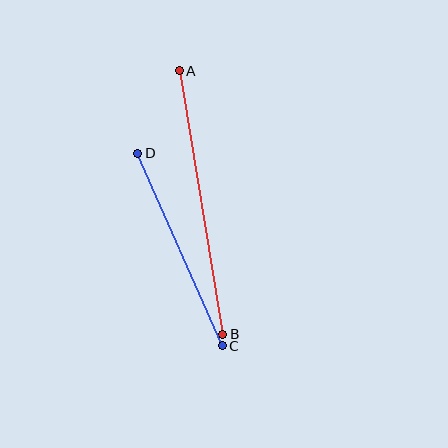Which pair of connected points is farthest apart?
Points A and B are farthest apart.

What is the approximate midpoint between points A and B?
The midpoint is at approximately (201, 202) pixels.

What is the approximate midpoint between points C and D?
The midpoint is at approximately (180, 249) pixels.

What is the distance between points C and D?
The distance is approximately 210 pixels.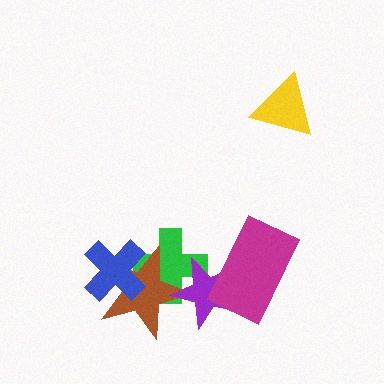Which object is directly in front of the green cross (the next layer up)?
The brown star is directly in front of the green cross.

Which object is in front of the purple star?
The magenta rectangle is in front of the purple star.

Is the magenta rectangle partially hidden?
No, no other shape covers it.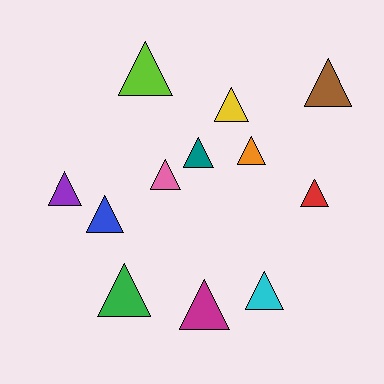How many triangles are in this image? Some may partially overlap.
There are 12 triangles.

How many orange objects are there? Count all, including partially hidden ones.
There is 1 orange object.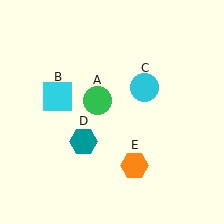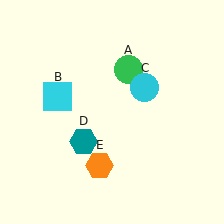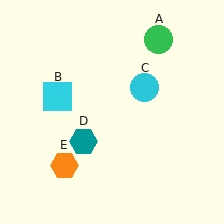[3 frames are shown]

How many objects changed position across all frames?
2 objects changed position: green circle (object A), orange hexagon (object E).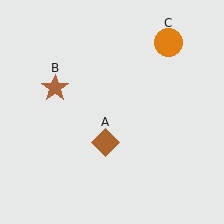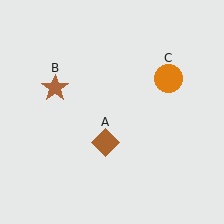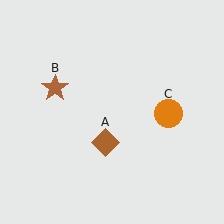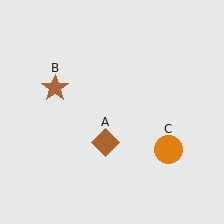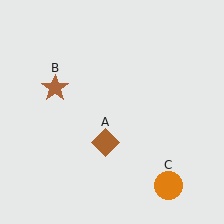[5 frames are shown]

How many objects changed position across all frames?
1 object changed position: orange circle (object C).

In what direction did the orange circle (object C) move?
The orange circle (object C) moved down.